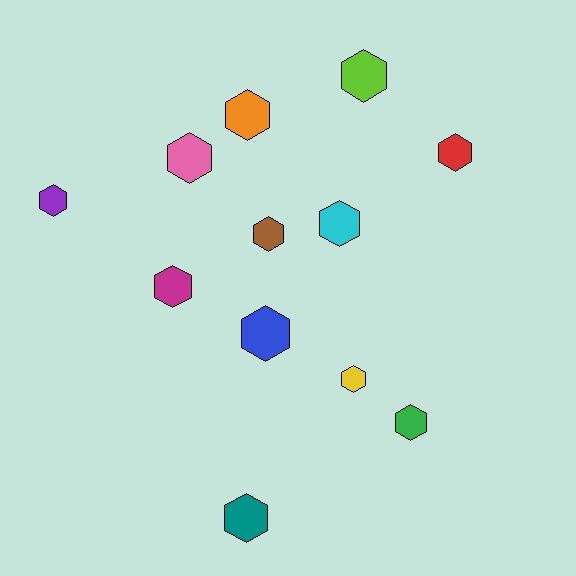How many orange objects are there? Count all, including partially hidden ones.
There is 1 orange object.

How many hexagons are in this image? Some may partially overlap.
There are 12 hexagons.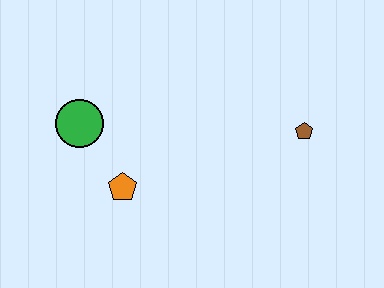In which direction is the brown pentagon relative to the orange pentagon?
The brown pentagon is to the right of the orange pentagon.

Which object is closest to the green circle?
The orange pentagon is closest to the green circle.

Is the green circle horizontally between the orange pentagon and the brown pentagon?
No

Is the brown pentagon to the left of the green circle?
No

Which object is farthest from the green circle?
The brown pentagon is farthest from the green circle.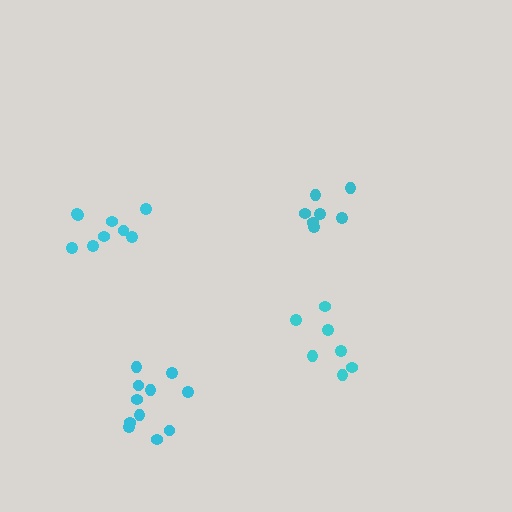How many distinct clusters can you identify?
There are 4 distinct clusters.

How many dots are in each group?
Group 1: 7 dots, Group 2: 9 dots, Group 3: 7 dots, Group 4: 11 dots (34 total).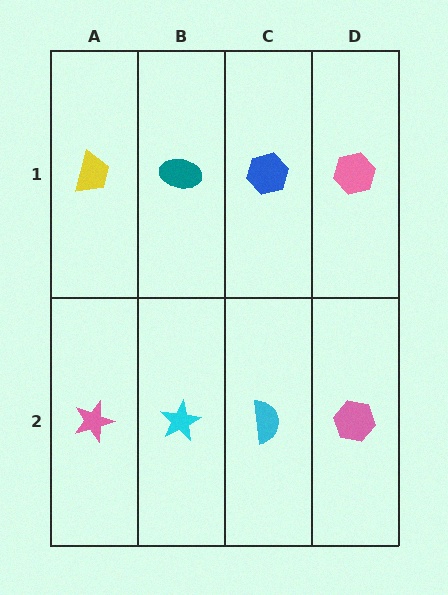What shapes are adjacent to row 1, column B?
A cyan star (row 2, column B), a yellow trapezoid (row 1, column A), a blue hexagon (row 1, column C).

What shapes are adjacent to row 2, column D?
A pink hexagon (row 1, column D), a cyan semicircle (row 2, column C).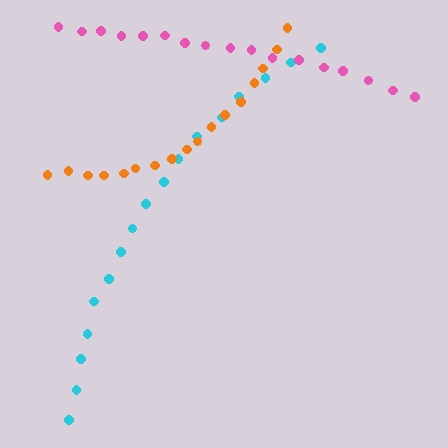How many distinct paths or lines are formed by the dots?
There are 3 distinct paths.